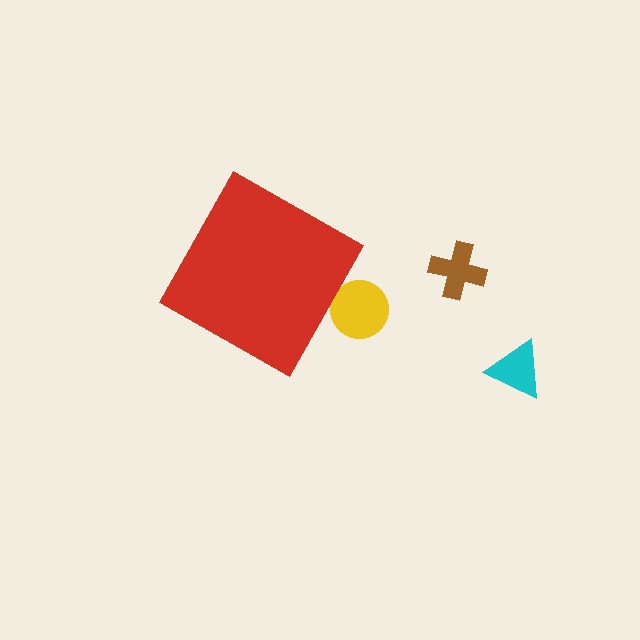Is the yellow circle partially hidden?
Yes, the yellow circle is partially hidden behind the red diamond.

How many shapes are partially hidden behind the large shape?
1 shape is partially hidden.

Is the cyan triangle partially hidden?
No, the cyan triangle is fully visible.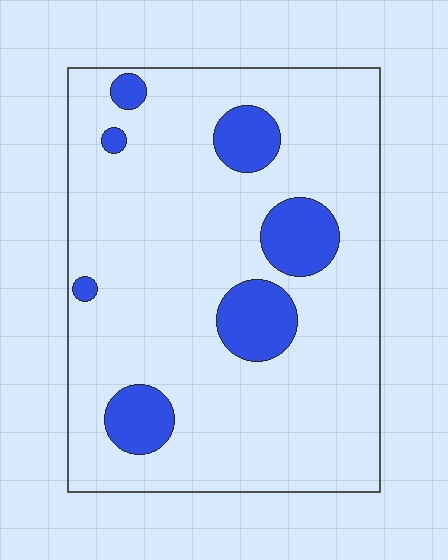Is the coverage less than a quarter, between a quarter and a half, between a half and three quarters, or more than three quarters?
Less than a quarter.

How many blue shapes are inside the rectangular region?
7.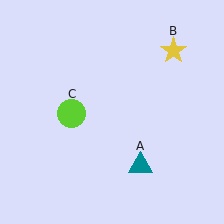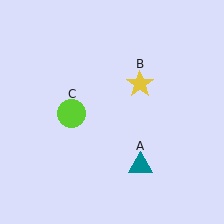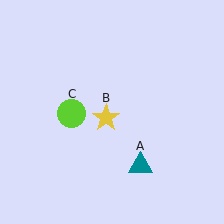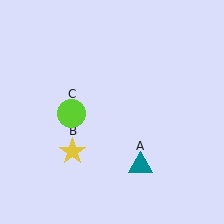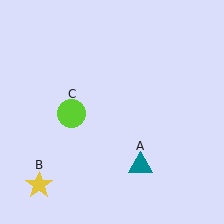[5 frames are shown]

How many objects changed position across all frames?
1 object changed position: yellow star (object B).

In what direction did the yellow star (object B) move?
The yellow star (object B) moved down and to the left.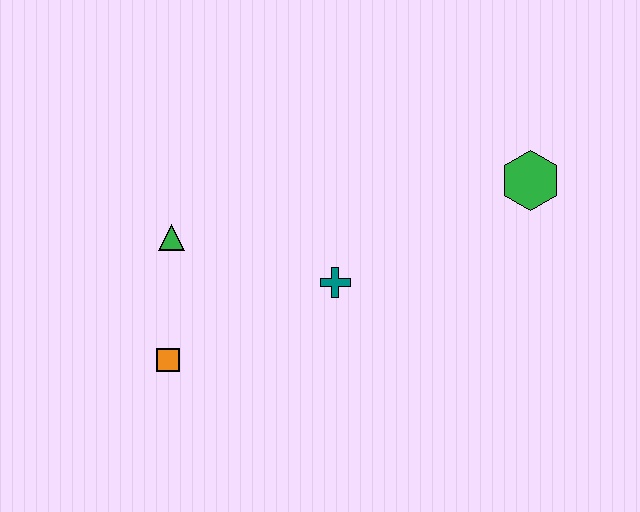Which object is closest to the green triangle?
The orange square is closest to the green triangle.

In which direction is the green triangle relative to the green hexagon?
The green triangle is to the left of the green hexagon.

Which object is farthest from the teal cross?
The green hexagon is farthest from the teal cross.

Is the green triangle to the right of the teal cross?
No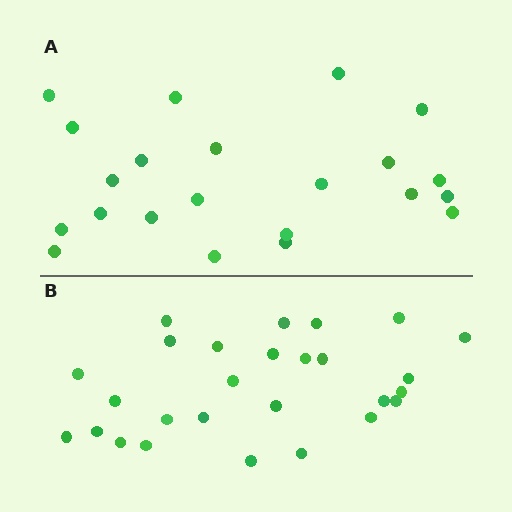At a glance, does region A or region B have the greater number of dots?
Region B (the bottom region) has more dots.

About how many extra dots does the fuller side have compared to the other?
Region B has about 5 more dots than region A.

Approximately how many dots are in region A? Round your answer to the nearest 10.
About 20 dots. (The exact count is 22, which rounds to 20.)